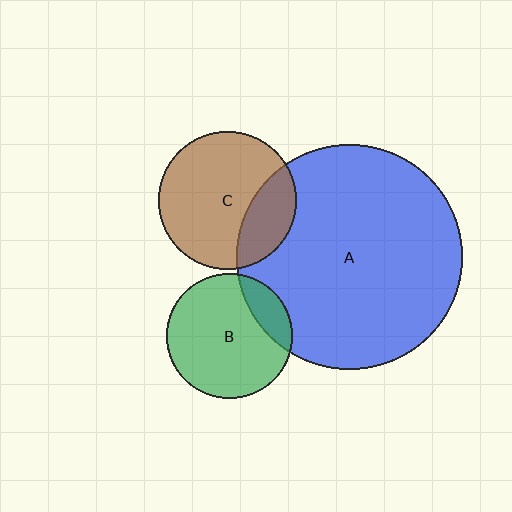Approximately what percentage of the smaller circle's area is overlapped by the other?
Approximately 15%.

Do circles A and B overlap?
Yes.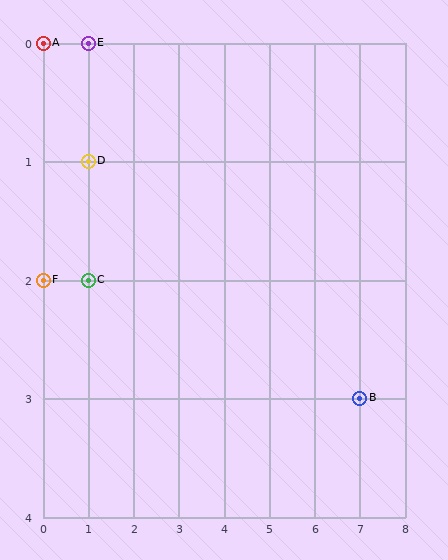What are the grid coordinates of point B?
Point B is at grid coordinates (7, 3).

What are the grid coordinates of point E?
Point E is at grid coordinates (1, 0).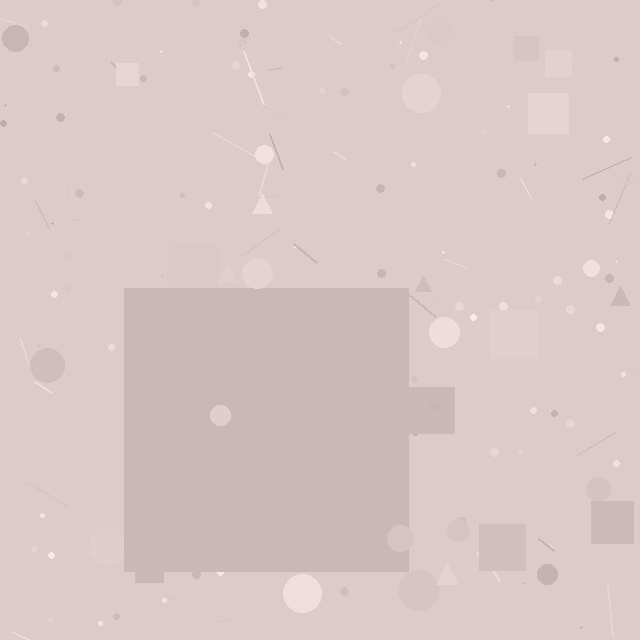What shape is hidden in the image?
A square is hidden in the image.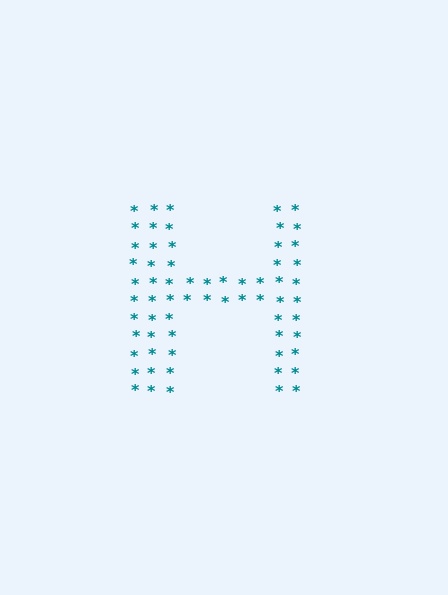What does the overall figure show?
The overall figure shows the letter H.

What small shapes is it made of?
It is made of small asterisks.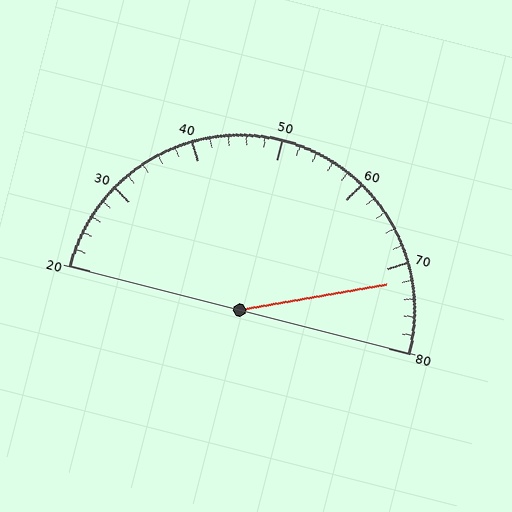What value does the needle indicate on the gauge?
The needle indicates approximately 72.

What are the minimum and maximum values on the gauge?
The gauge ranges from 20 to 80.